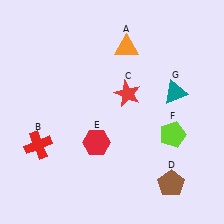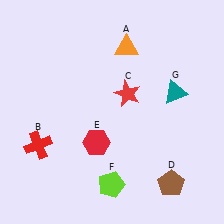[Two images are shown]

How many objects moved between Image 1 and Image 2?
1 object moved between the two images.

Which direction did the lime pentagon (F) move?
The lime pentagon (F) moved left.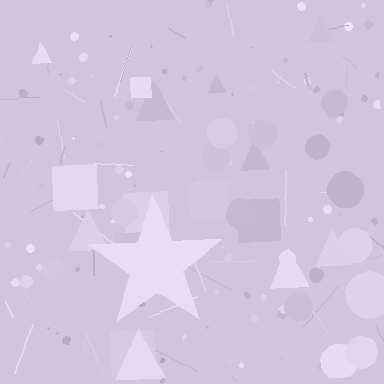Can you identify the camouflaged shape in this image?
The camouflaged shape is a star.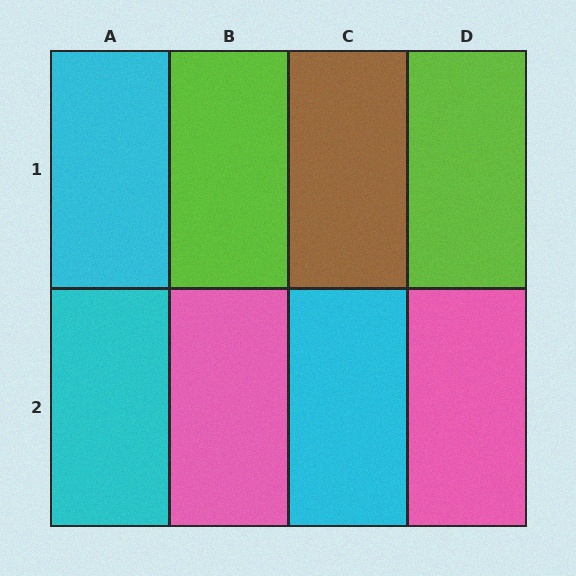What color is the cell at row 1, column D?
Lime.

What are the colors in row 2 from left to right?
Cyan, pink, cyan, pink.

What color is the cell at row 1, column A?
Cyan.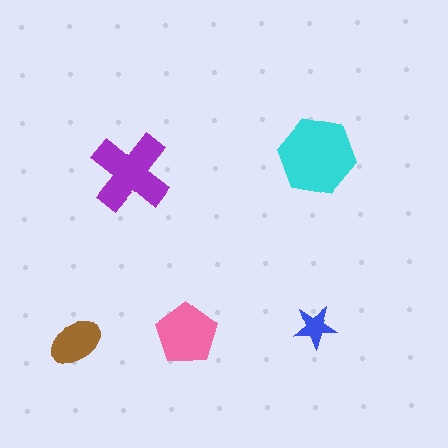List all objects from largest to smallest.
The cyan hexagon, the purple cross, the pink pentagon, the brown ellipse, the blue star.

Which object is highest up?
The cyan hexagon is topmost.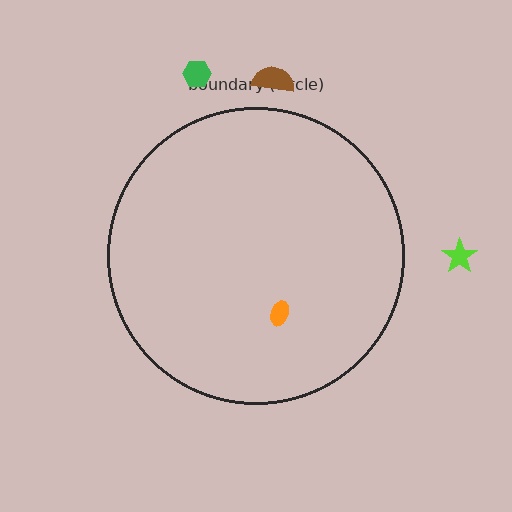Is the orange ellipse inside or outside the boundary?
Inside.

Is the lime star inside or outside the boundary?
Outside.